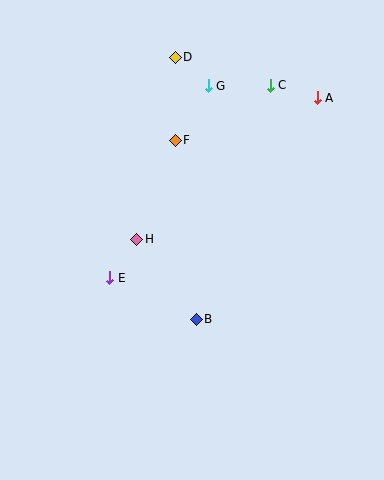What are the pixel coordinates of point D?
Point D is at (175, 57).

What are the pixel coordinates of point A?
Point A is at (317, 98).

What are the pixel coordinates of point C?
Point C is at (270, 85).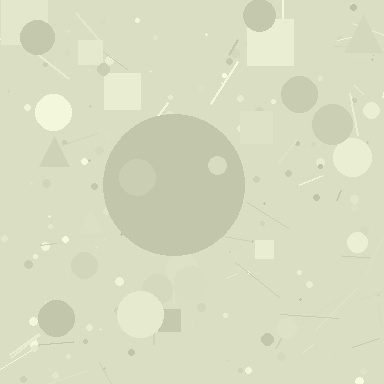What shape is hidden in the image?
A circle is hidden in the image.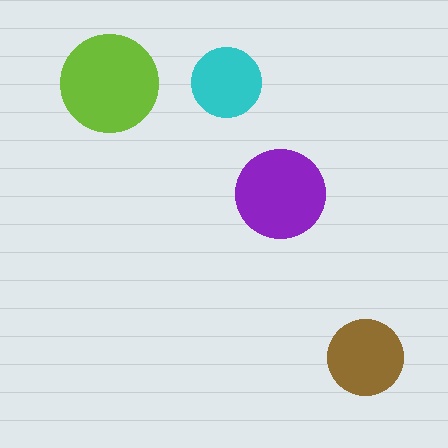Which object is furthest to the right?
The brown circle is rightmost.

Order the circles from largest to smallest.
the lime one, the purple one, the brown one, the cyan one.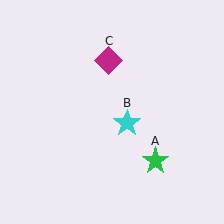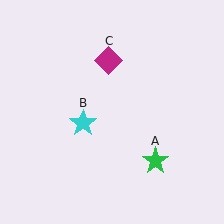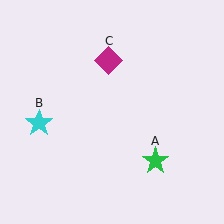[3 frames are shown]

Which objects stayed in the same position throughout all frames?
Green star (object A) and magenta diamond (object C) remained stationary.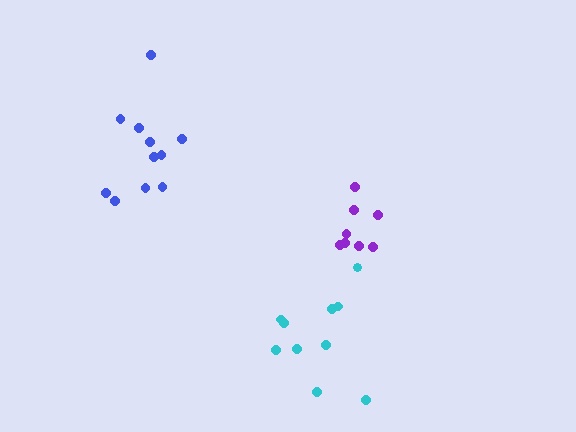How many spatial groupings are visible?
There are 3 spatial groupings.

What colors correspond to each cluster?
The clusters are colored: cyan, blue, purple.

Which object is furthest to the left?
The blue cluster is leftmost.